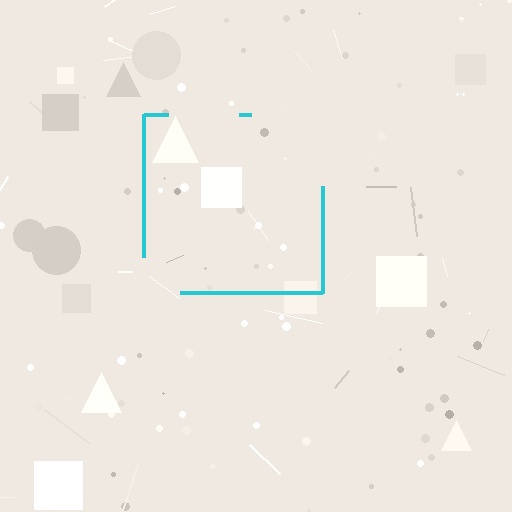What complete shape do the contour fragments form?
The contour fragments form a square.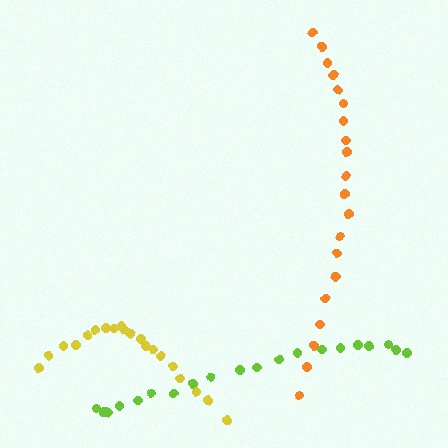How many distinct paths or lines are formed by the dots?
There are 3 distinct paths.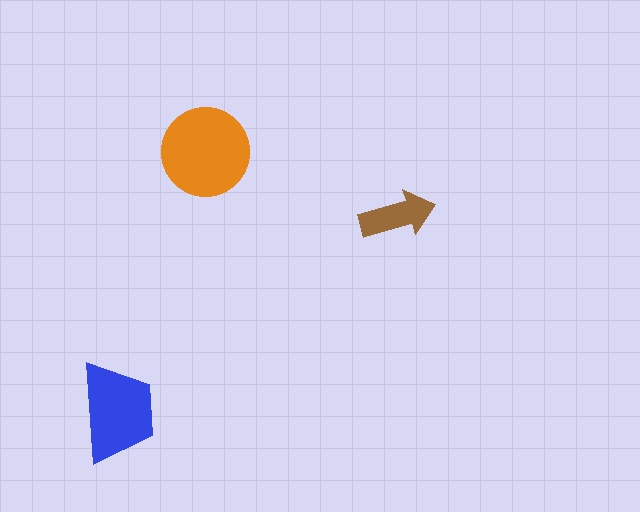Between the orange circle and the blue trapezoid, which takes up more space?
The orange circle.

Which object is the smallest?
The brown arrow.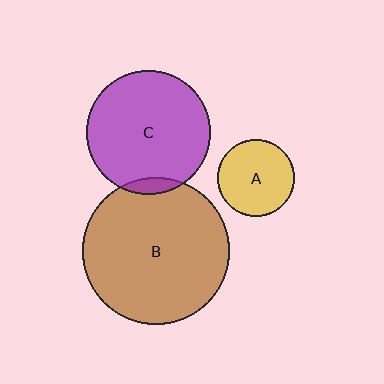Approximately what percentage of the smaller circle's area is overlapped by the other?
Approximately 5%.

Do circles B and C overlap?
Yes.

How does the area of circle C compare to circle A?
Approximately 2.6 times.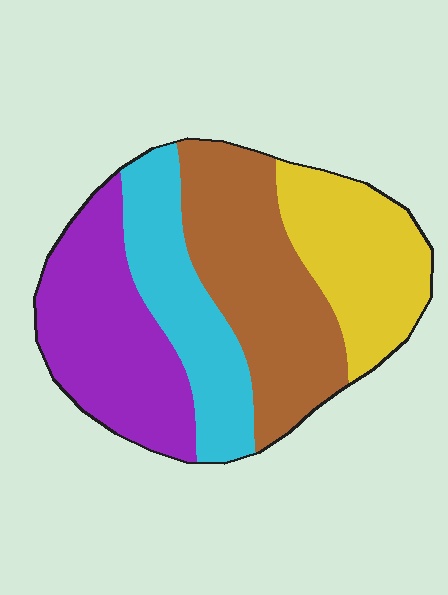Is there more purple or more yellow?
Purple.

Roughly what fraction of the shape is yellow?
Yellow covers around 20% of the shape.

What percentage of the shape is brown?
Brown takes up about one third (1/3) of the shape.